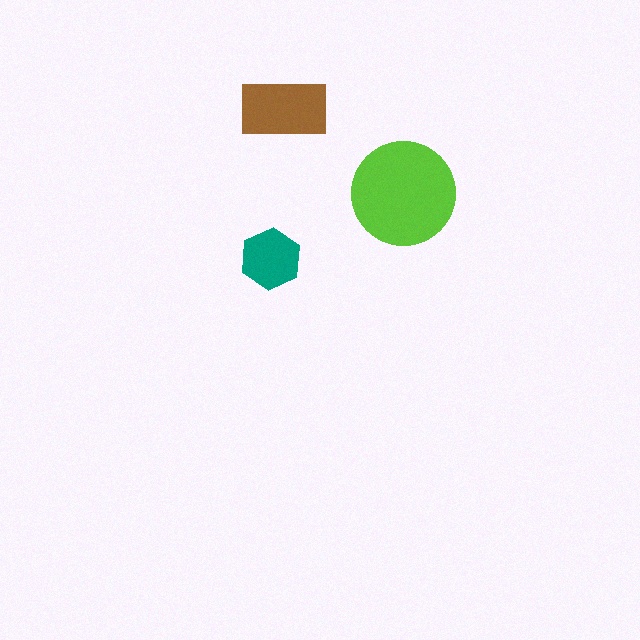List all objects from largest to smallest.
The lime circle, the brown rectangle, the teal hexagon.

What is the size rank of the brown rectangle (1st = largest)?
2nd.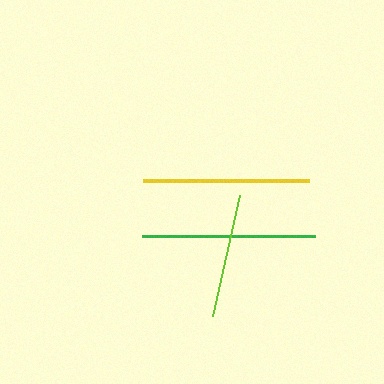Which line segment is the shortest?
The lime line is the shortest at approximately 124 pixels.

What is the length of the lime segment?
The lime segment is approximately 124 pixels long.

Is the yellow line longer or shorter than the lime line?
The yellow line is longer than the lime line.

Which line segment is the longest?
The green line is the longest at approximately 173 pixels.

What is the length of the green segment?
The green segment is approximately 173 pixels long.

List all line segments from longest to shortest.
From longest to shortest: green, yellow, lime.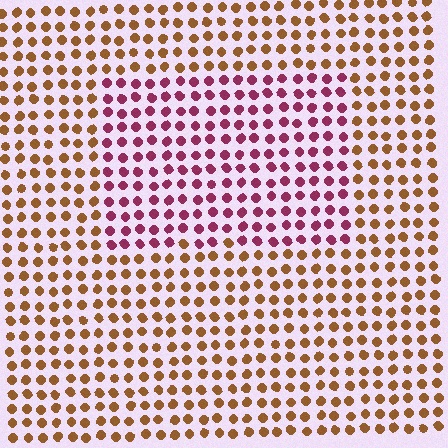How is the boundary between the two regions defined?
The boundary is defined purely by a slight shift in hue (about 57 degrees). Spacing, size, and orientation are identical on both sides.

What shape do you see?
I see a rectangle.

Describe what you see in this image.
The image is filled with small brown elements in a uniform arrangement. A rectangle-shaped region is visible where the elements are tinted to a slightly different hue, forming a subtle color boundary.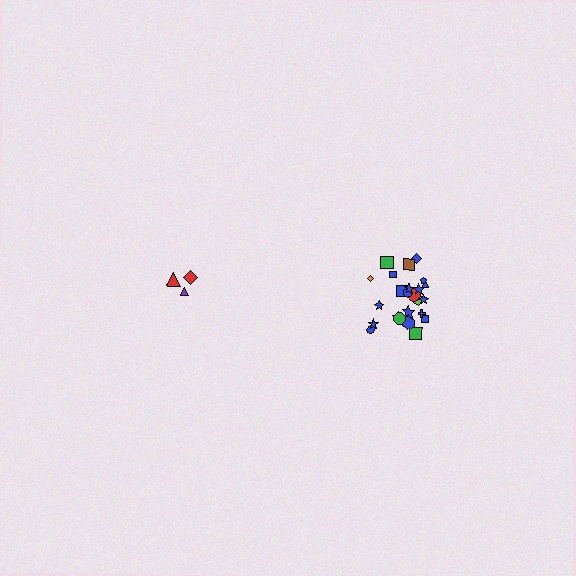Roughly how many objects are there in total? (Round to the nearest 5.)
Roughly 30 objects in total.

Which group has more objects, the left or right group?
The right group.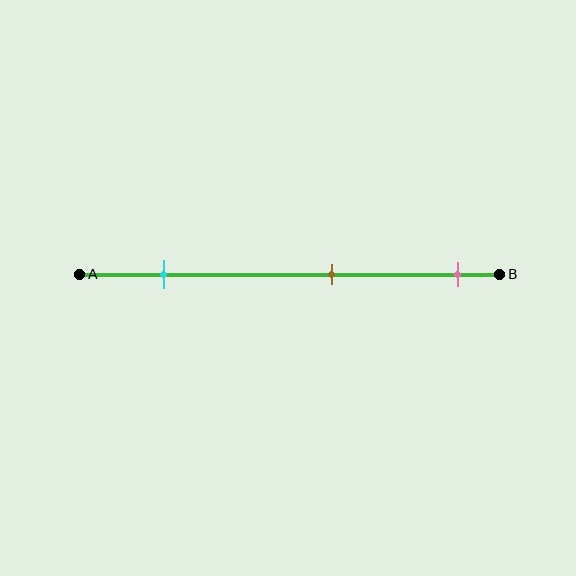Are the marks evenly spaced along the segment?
Yes, the marks are approximately evenly spaced.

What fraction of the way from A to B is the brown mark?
The brown mark is approximately 60% (0.6) of the way from A to B.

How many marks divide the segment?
There are 3 marks dividing the segment.